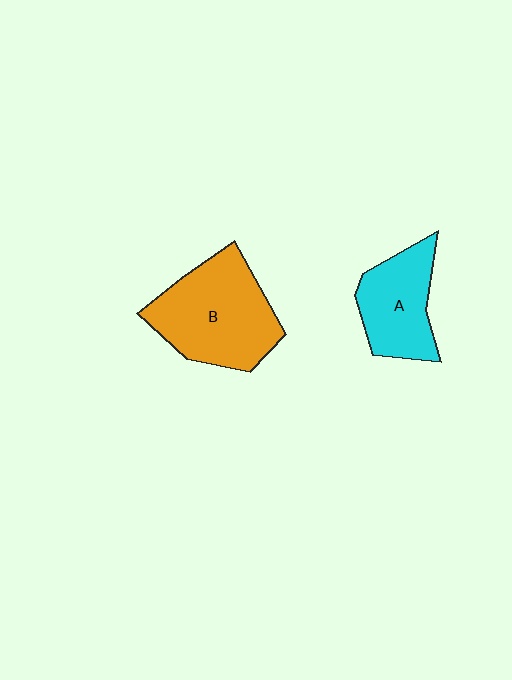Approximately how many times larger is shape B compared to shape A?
Approximately 1.5 times.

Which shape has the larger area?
Shape B (orange).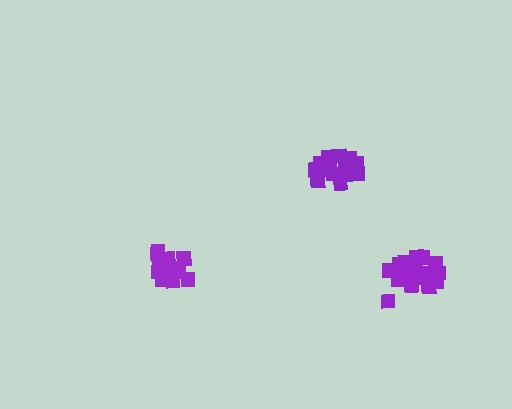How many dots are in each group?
Group 1: 16 dots, Group 2: 19 dots, Group 3: 21 dots (56 total).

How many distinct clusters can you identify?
There are 3 distinct clusters.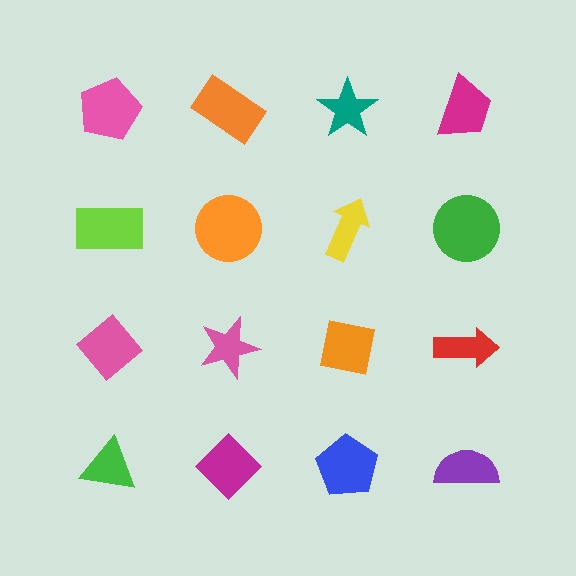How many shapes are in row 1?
4 shapes.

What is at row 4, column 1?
A green triangle.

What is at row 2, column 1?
A lime rectangle.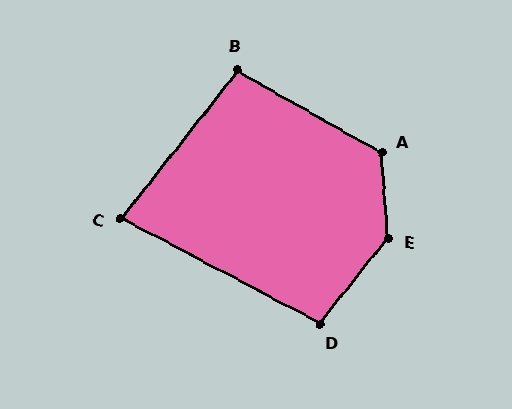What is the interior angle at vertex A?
Approximately 124 degrees (obtuse).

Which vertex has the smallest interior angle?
C, at approximately 80 degrees.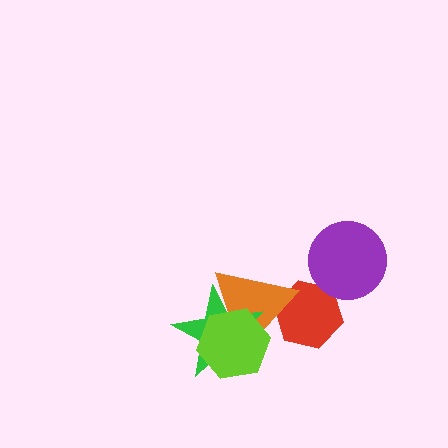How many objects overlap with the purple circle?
1 object overlaps with the purple circle.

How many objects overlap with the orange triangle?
3 objects overlap with the orange triangle.